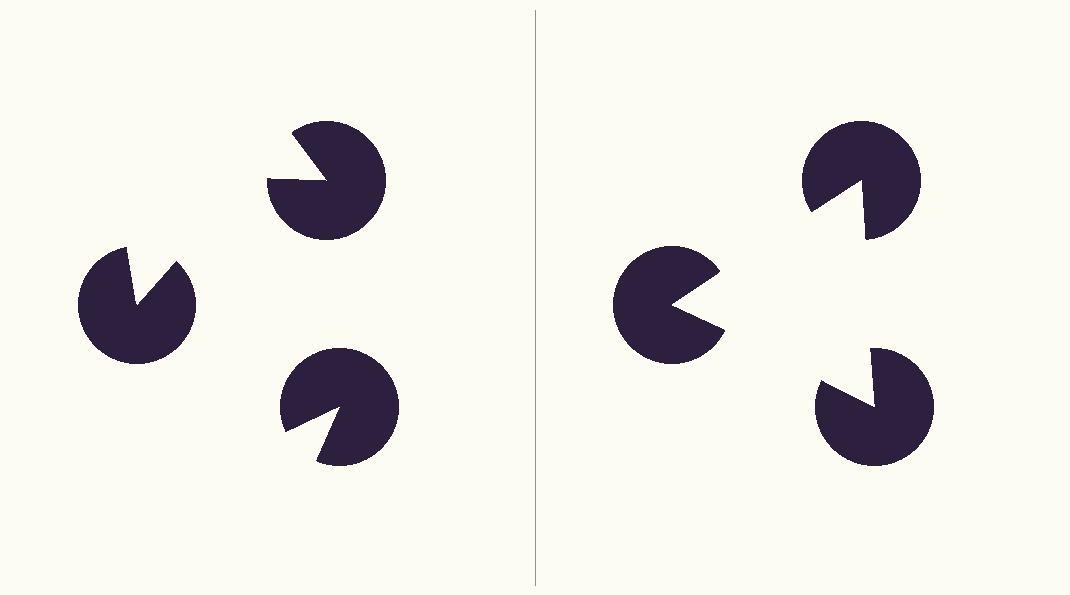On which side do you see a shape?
An illusory triangle appears on the right side. On the left side the wedge cuts are rotated, so no coherent shape forms.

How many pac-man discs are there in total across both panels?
6 — 3 on each side.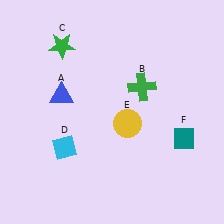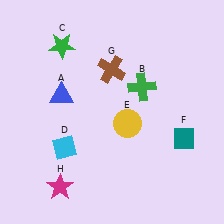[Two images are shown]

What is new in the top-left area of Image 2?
A brown cross (G) was added in the top-left area of Image 2.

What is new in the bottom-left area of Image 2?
A magenta star (H) was added in the bottom-left area of Image 2.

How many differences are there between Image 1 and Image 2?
There are 2 differences between the two images.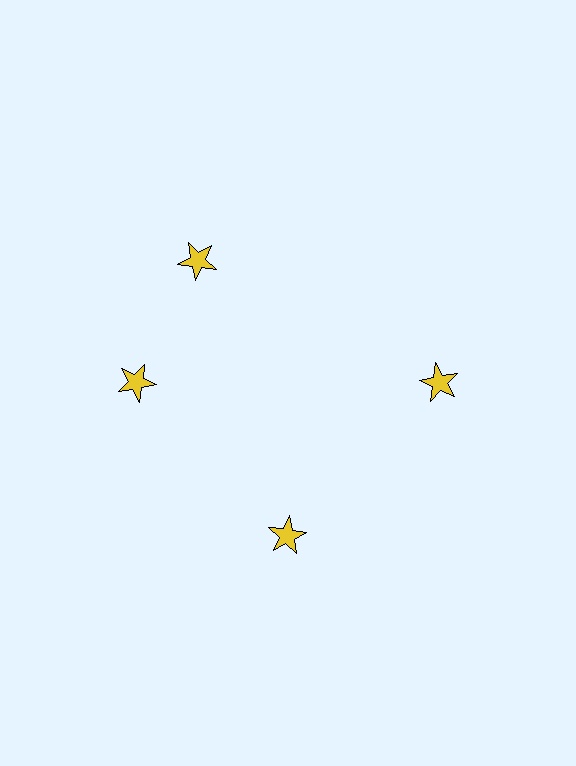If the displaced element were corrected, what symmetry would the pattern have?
It would have 4-fold rotational symmetry — the pattern would map onto itself every 90 degrees.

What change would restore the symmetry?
The symmetry would be restored by rotating it back into even spacing with its neighbors so that all 4 stars sit at equal angles and equal distance from the center.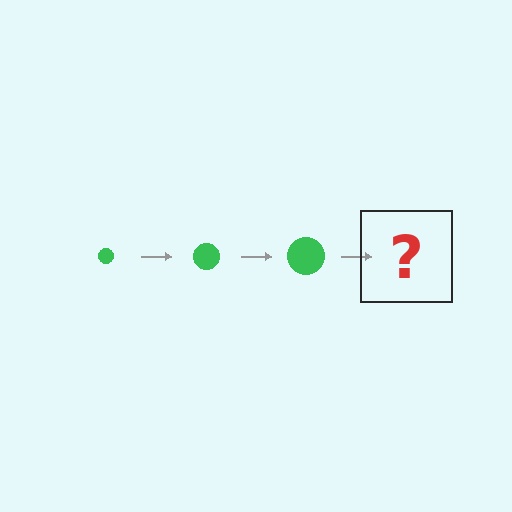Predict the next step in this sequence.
The next step is a green circle, larger than the previous one.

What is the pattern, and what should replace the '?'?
The pattern is that the circle gets progressively larger each step. The '?' should be a green circle, larger than the previous one.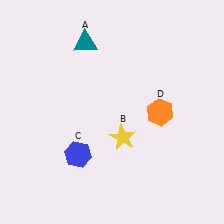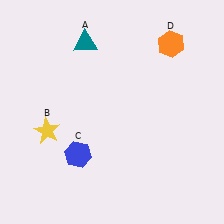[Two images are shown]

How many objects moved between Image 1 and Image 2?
2 objects moved between the two images.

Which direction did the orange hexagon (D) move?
The orange hexagon (D) moved up.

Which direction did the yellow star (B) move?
The yellow star (B) moved left.